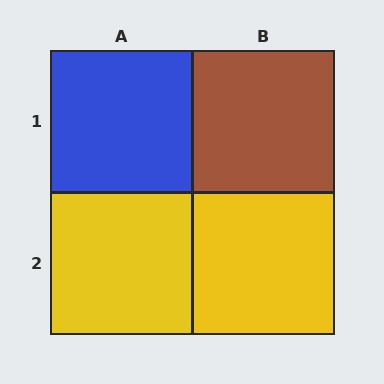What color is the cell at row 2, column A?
Yellow.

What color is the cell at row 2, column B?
Yellow.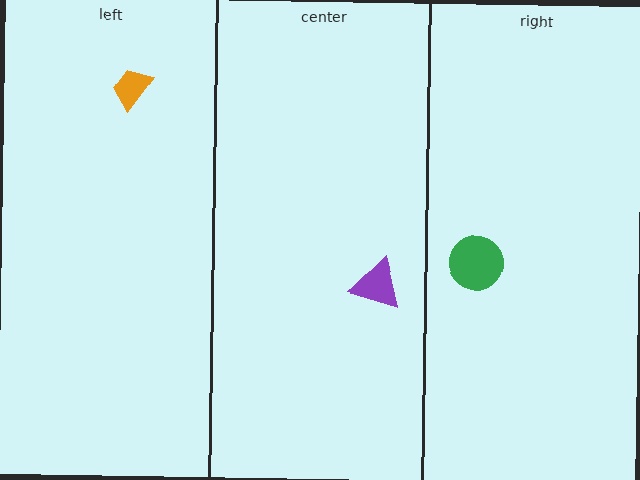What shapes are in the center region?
The purple triangle.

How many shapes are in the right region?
1.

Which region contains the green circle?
The right region.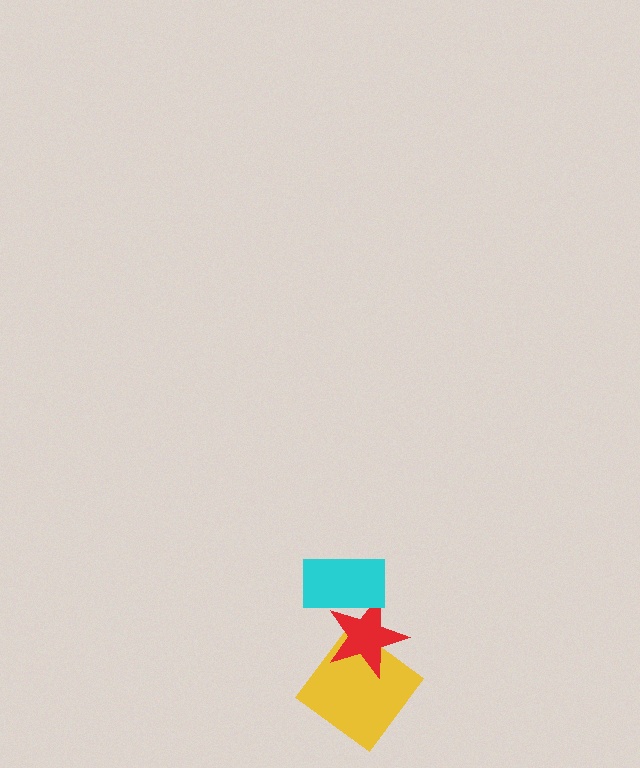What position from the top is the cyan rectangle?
The cyan rectangle is 1st from the top.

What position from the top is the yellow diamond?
The yellow diamond is 3rd from the top.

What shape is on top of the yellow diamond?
The red star is on top of the yellow diamond.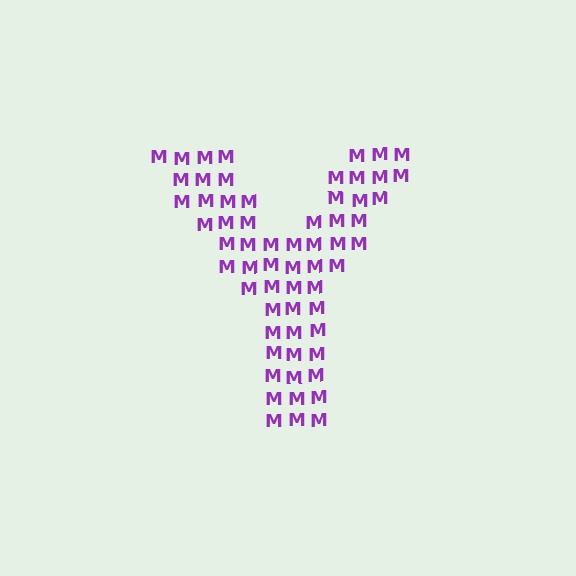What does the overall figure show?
The overall figure shows the letter Y.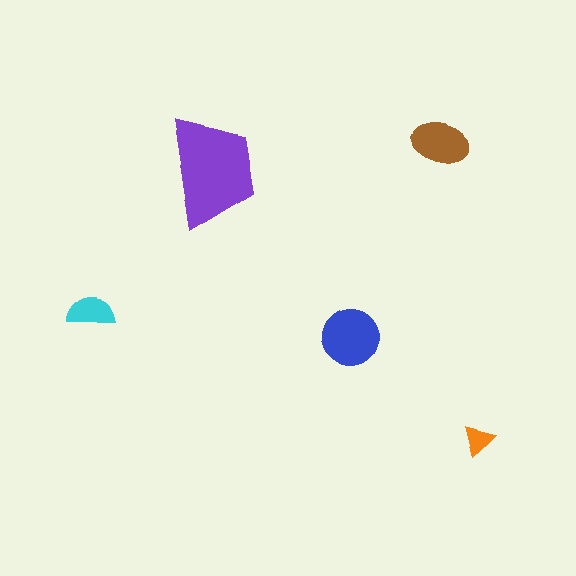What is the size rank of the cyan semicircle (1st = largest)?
4th.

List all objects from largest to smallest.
The purple trapezoid, the blue circle, the brown ellipse, the cyan semicircle, the orange triangle.